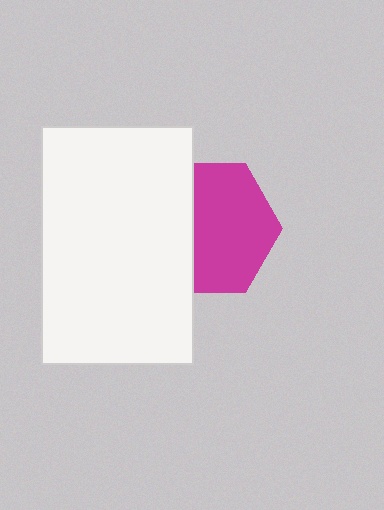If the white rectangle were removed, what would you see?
You would see the complete magenta hexagon.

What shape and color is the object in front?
The object in front is a white rectangle.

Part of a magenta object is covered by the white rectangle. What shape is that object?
It is a hexagon.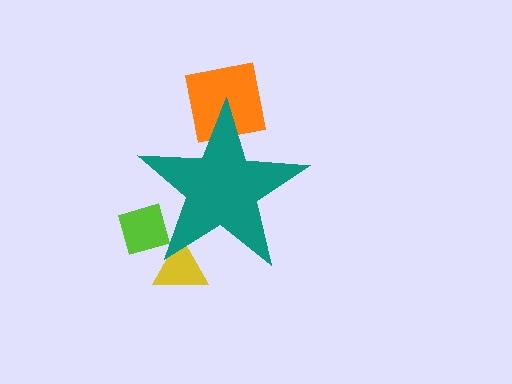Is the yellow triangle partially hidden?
Yes, the yellow triangle is partially hidden behind the teal star.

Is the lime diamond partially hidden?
Yes, the lime diamond is partially hidden behind the teal star.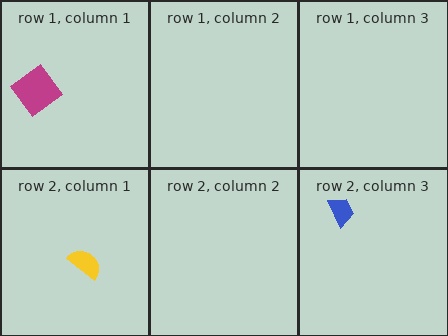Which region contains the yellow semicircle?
The row 2, column 1 region.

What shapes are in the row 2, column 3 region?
The blue trapezoid.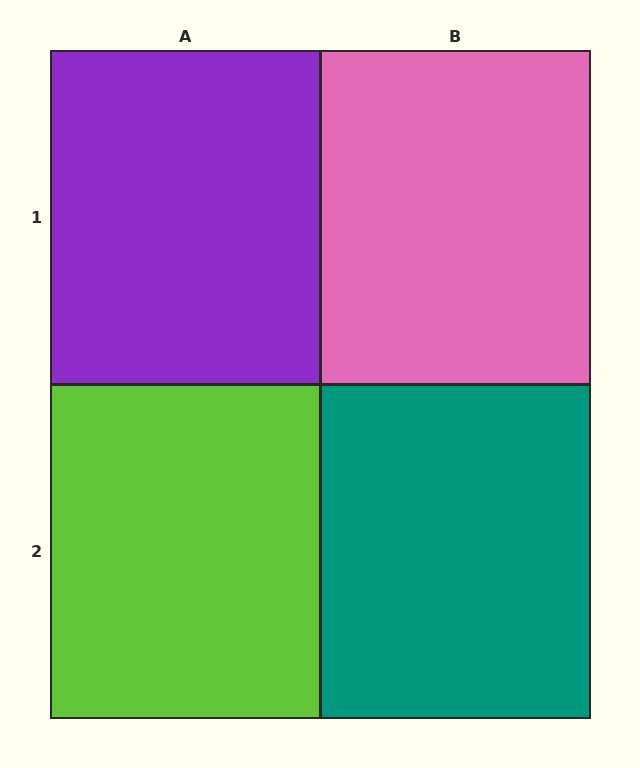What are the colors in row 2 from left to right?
Lime, teal.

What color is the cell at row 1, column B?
Pink.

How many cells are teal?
1 cell is teal.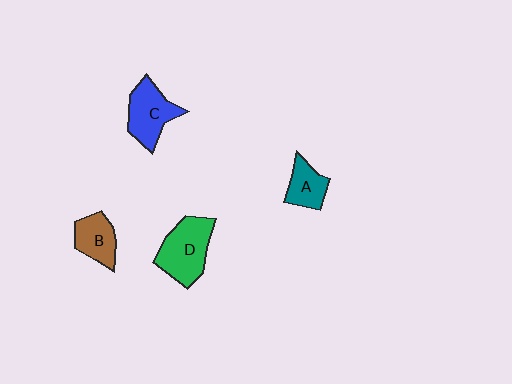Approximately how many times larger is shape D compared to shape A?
Approximately 1.8 times.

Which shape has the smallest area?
Shape A (teal).